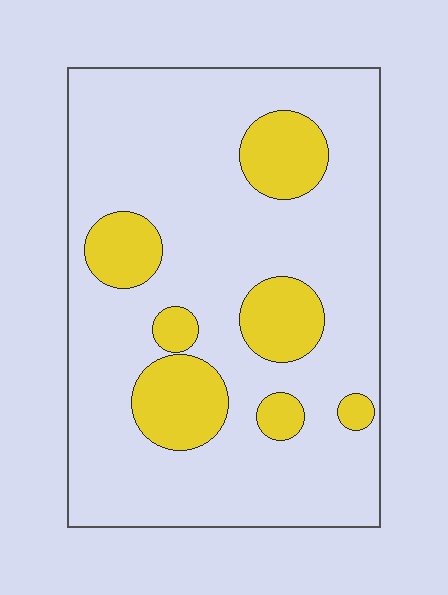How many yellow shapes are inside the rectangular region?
7.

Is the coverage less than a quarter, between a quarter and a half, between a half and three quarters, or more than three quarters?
Less than a quarter.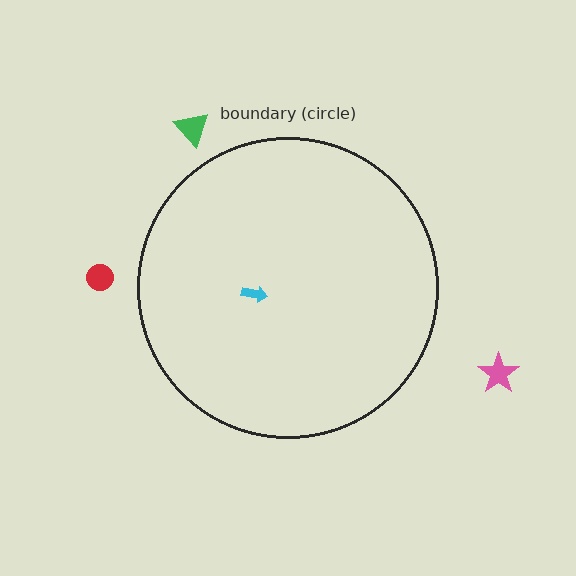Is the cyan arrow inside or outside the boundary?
Inside.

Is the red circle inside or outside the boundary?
Outside.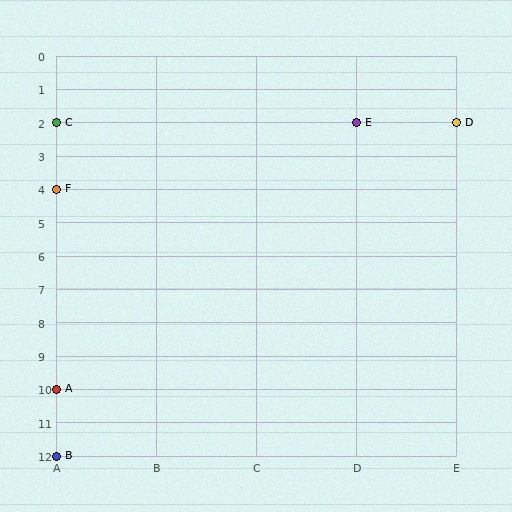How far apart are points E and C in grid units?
Points E and C are 3 columns apart.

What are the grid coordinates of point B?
Point B is at grid coordinates (A, 12).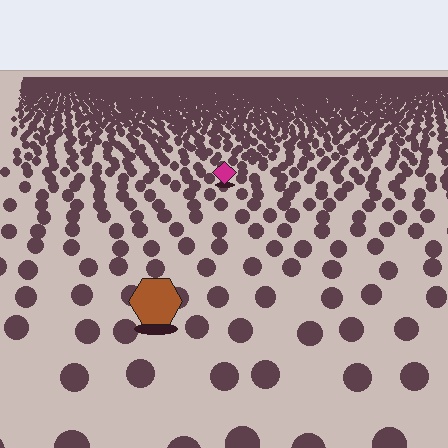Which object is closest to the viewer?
The brown hexagon is closest. The texture marks near it are larger and more spread out.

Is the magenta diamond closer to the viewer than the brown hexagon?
No. The brown hexagon is closer — you can tell from the texture gradient: the ground texture is coarser near it.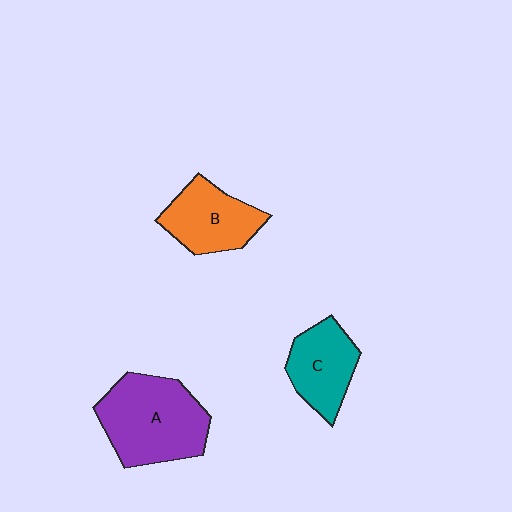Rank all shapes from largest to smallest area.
From largest to smallest: A (purple), B (orange), C (teal).